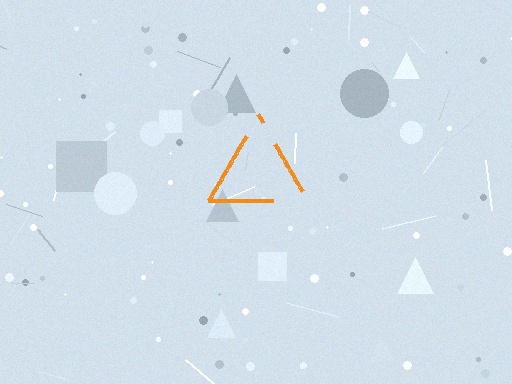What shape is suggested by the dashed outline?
The dashed outline suggests a triangle.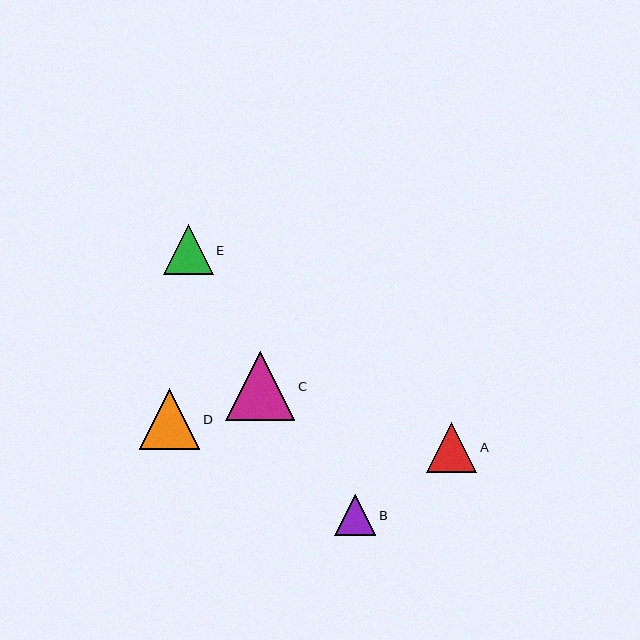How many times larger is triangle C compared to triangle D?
Triangle C is approximately 1.1 times the size of triangle D.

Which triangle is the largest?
Triangle C is the largest with a size of approximately 69 pixels.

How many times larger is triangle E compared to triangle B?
Triangle E is approximately 1.2 times the size of triangle B.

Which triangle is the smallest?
Triangle B is the smallest with a size of approximately 41 pixels.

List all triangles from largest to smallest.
From largest to smallest: C, D, A, E, B.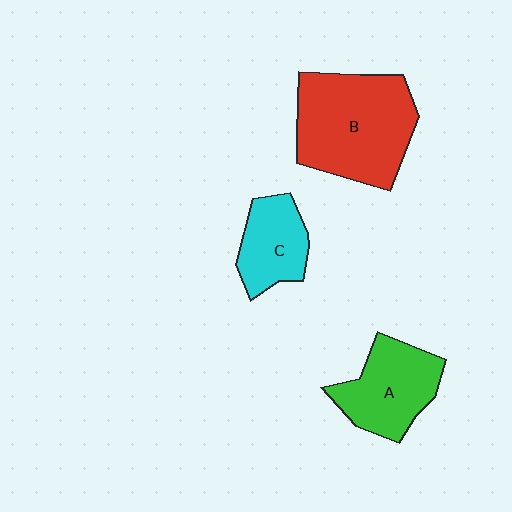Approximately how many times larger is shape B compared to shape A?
Approximately 1.6 times.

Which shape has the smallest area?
Shape C (cyan).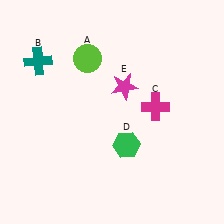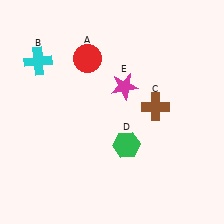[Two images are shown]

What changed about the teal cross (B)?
In Image 1, B is teal. In Image 2, it changed to cyan.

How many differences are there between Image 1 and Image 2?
There are 3 differences between the two images.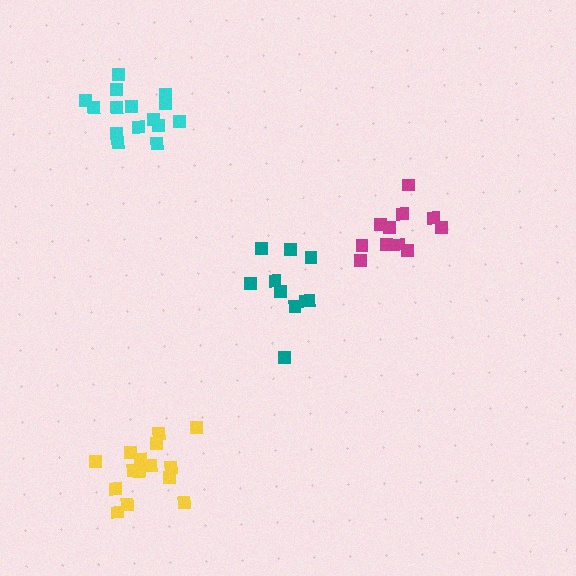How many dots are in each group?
Group 1: 15 dots, Group 2: 11 dots, Group 3: 10 dots, Group 4: 15 dots (51 total).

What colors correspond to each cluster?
The clusters are colored: cyan, magenta, teal, yellow.